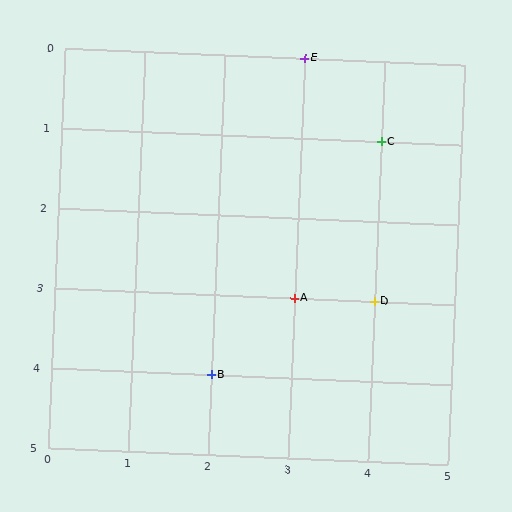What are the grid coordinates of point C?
Point C is at grid coordinates (4, 1).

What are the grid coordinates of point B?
Point B is at grid coordinates (2, 4).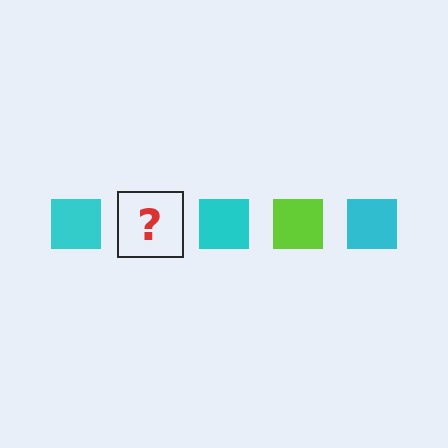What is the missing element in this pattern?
The missing element is a lime square.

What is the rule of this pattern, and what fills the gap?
The rule is that the pattern cycles through cyan, lime squares. The gap should be filled with a lime square.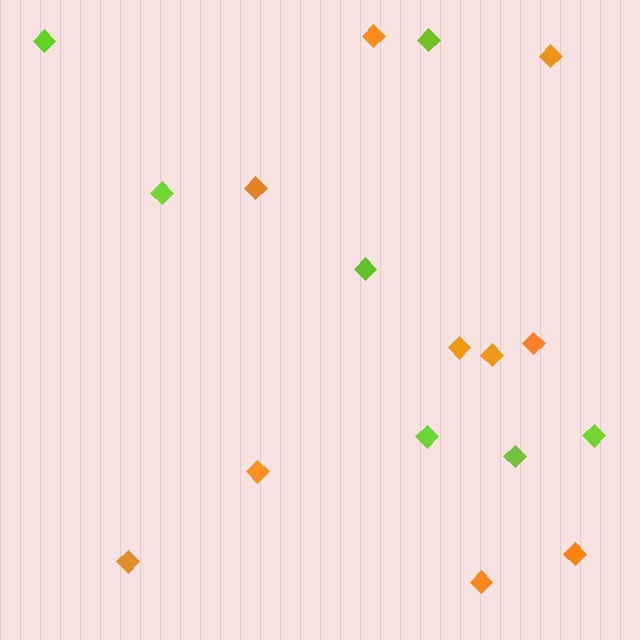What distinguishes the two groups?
There are 2 groups: one group of lime diamonds (7) and one group of orange diamonds (10).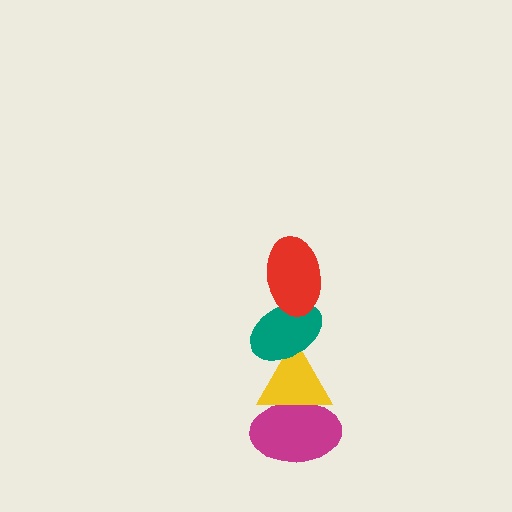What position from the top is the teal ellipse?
The teal ellipse is 2nd from the top.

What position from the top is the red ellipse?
The red ellipse is 1st from the top.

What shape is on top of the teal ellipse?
The red ellipse is on top of the teal ellipse.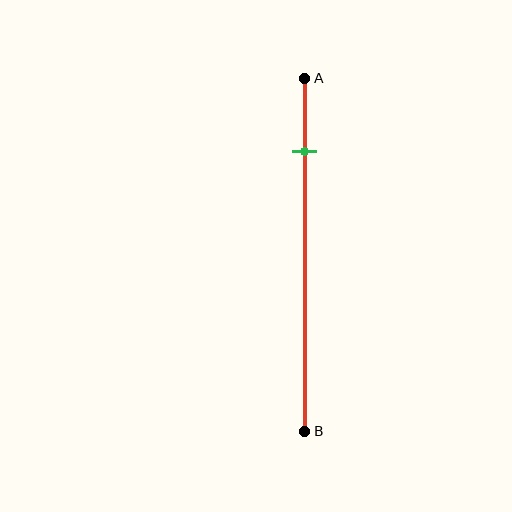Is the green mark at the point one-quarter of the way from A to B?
No, the mark is at about 20% from A, not at the 25% one-quarter point.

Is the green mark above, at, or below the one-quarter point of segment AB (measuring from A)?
The green mark is above the one-quarter point of segment AB.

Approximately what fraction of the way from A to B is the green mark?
The green mark is approximately 20% of the way from A to B.